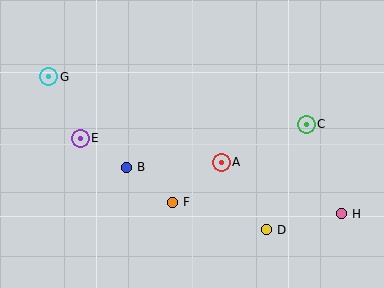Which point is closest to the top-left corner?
Point G is closest to the top-left corner.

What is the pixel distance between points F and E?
The distance between F and E is 112 pixels.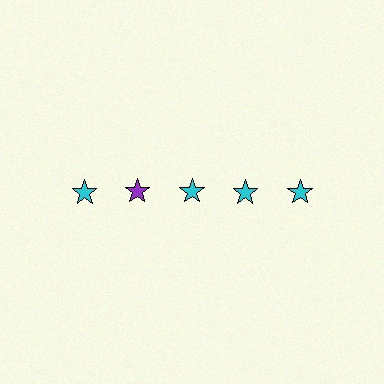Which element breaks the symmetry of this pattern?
The purple star in the top row, second from left column breaks the symmetry. All other shapes are cyan stars.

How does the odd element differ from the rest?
It has a different color: purple instead of cyan.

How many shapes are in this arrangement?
There are 5 shapes arranged in a grid pattern.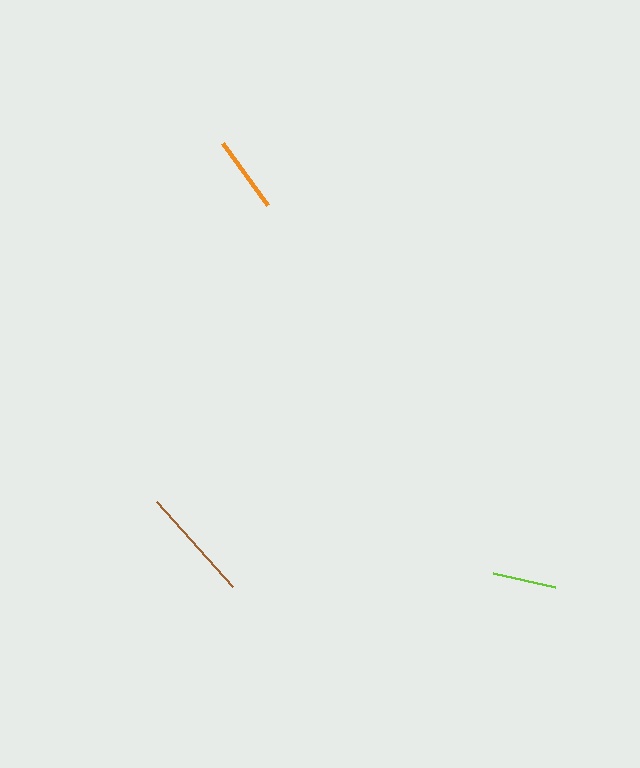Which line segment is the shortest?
The lime line is the shortest at approximately 63 pixels.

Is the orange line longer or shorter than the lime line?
The orange line is longer than the lime line.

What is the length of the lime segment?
The lime segment is approximately 63 pixels long.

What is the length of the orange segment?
The orange segment is approximately 76 pixels long.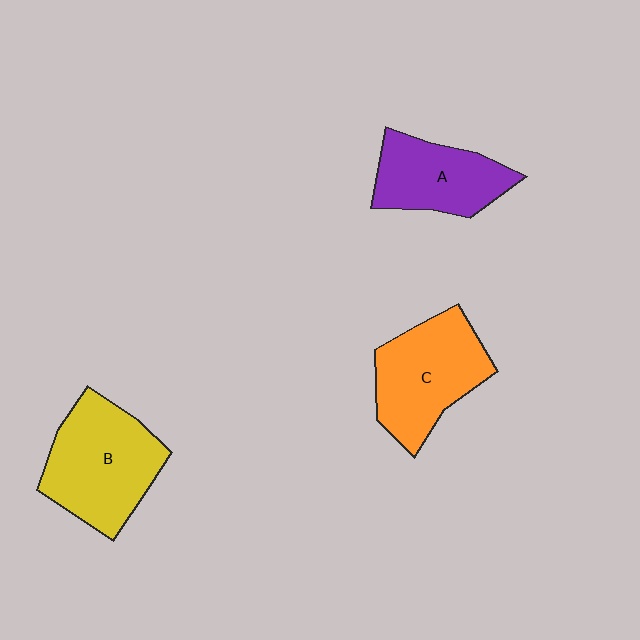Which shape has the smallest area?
Shape A (purple).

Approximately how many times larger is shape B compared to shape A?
Approximately 1.4 times.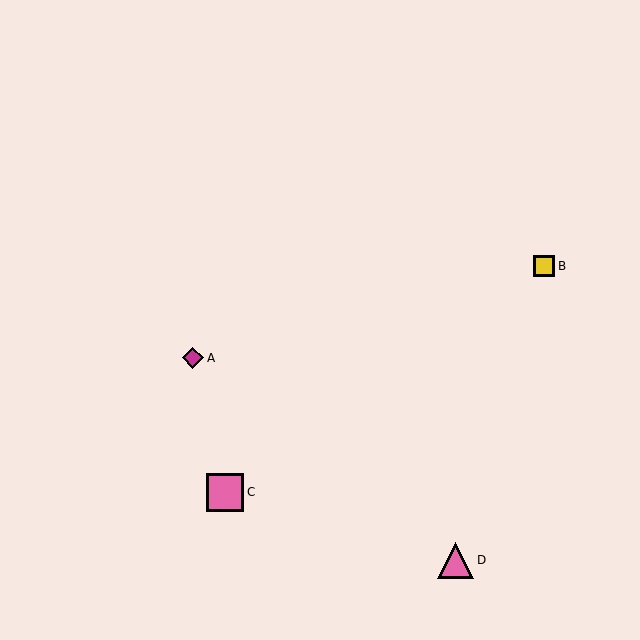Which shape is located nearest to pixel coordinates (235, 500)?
The pink square (labeled C) at (225, 492) is nearest to that location.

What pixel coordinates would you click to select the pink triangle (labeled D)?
Click at (455, 560) to select the pink triangle D.